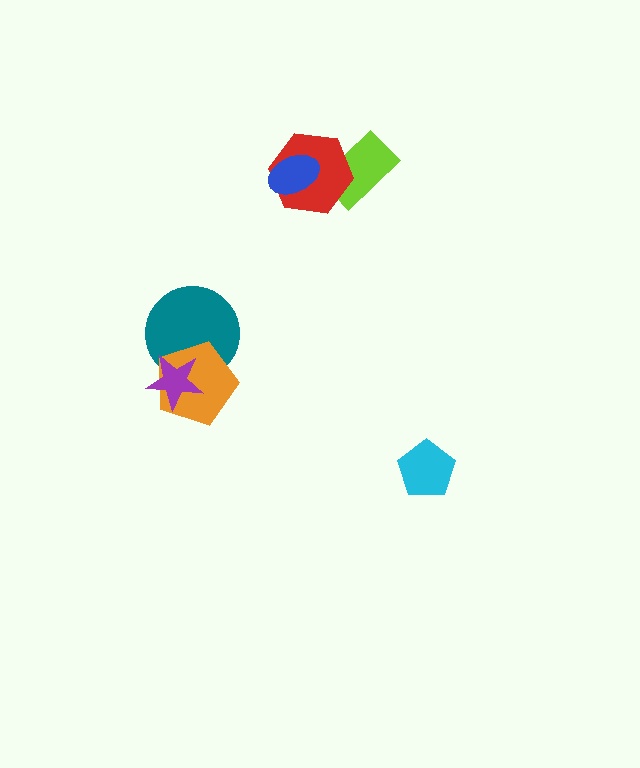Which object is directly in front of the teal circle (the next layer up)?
The orange pentagon is directly in front of the teal circle.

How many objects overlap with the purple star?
2 objects overlap with the purple star.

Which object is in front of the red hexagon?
The blue ellipse is in front of the red hexagon.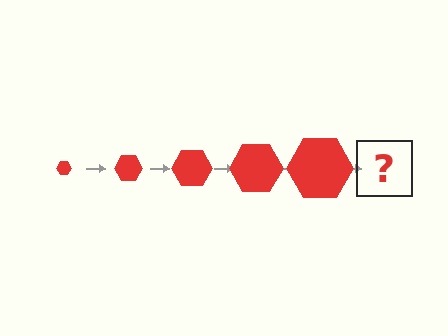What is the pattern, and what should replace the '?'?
The pattern is that the hexagon gets progressively larger each step. The '?' should be a red hexagon, larger than the previous one.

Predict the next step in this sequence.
The next step is a red hexagon, larger than the previous one.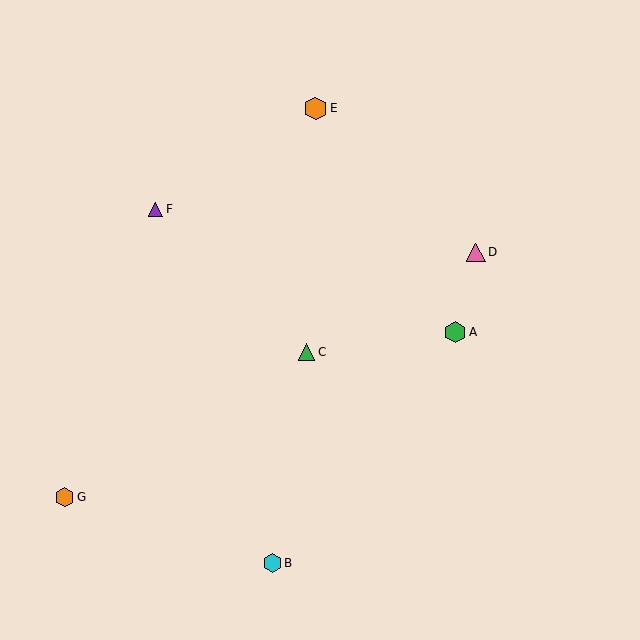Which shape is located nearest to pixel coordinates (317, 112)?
The orange hexagon (labeled E) at (316, 108) is nearest to that location.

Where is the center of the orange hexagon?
The center of the orange hexagon is at (316, 108).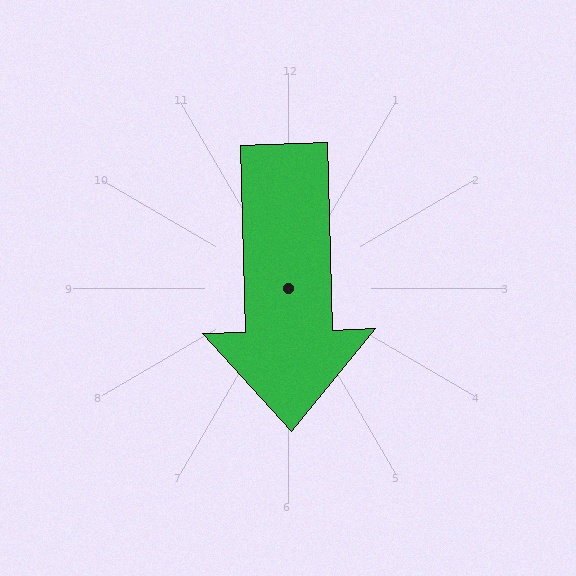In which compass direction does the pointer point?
South.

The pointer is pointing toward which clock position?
Roughly 6 o'clock.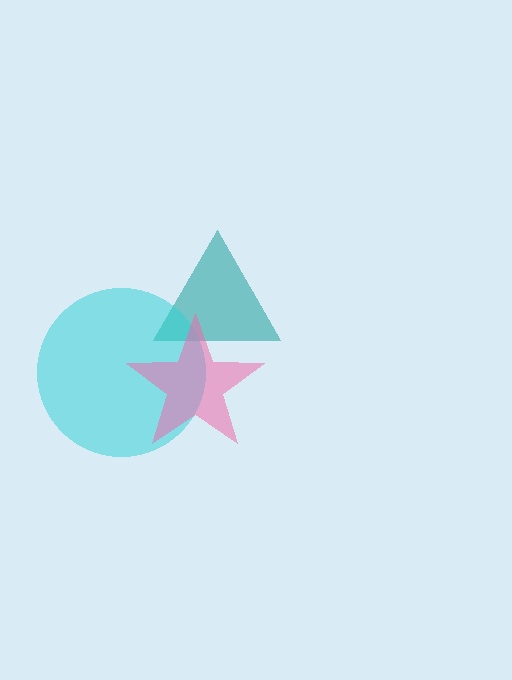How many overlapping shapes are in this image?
There are 3 overlapping shapes in the image.